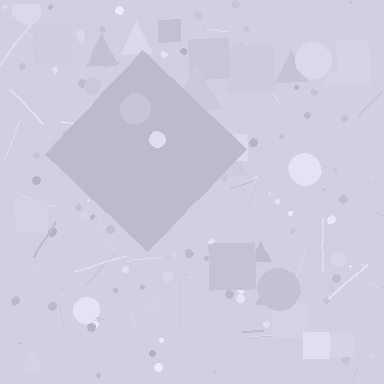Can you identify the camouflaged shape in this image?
The camouflaged shape is a diamond.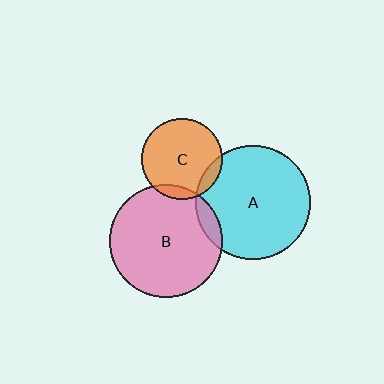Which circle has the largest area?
Circle A (cyan).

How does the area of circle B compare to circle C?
Approximately 1.9 times.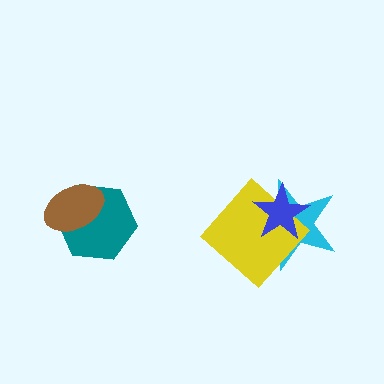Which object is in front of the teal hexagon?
The brown ellipse is in front of the teal hexagon.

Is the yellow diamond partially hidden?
Yes, it is partially covered by another shape.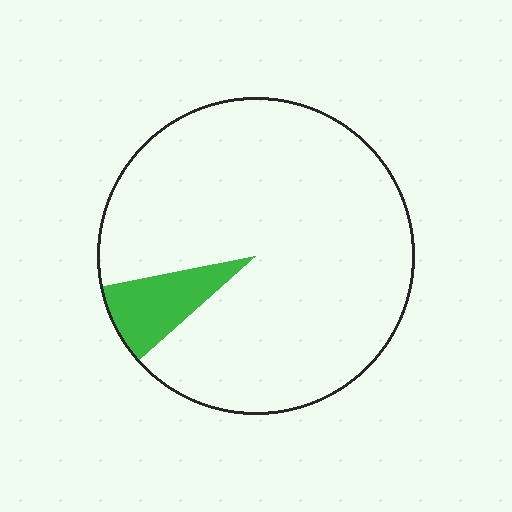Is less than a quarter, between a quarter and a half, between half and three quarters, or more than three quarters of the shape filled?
Less than a quarter.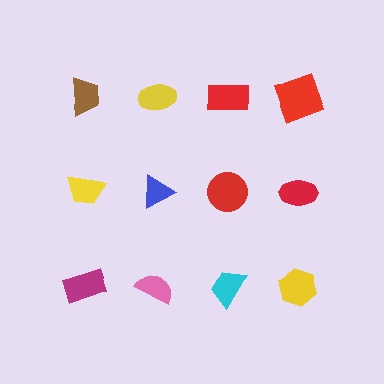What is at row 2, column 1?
A yellow trapezoid.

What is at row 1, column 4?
A red square.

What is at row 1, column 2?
A yellow ellipse.